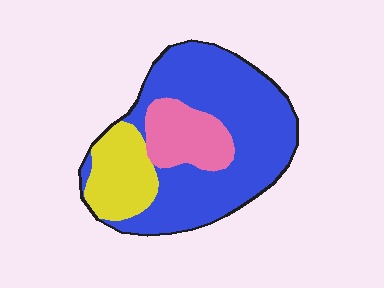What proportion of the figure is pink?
Pink takes up about one sixth (1/6) of the figure.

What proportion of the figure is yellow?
Yellow covers around 20% of the figure.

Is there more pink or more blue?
Blue.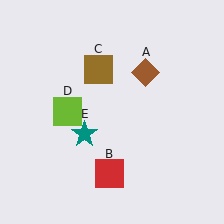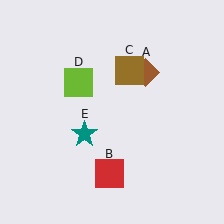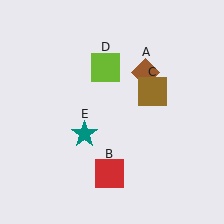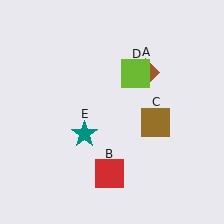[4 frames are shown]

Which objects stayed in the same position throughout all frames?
Brown diamond (object A) and red square (object B) and teal star (object E) remained stationary.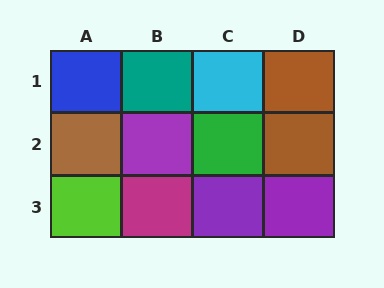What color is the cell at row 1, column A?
Blue.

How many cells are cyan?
1 cell is cyan.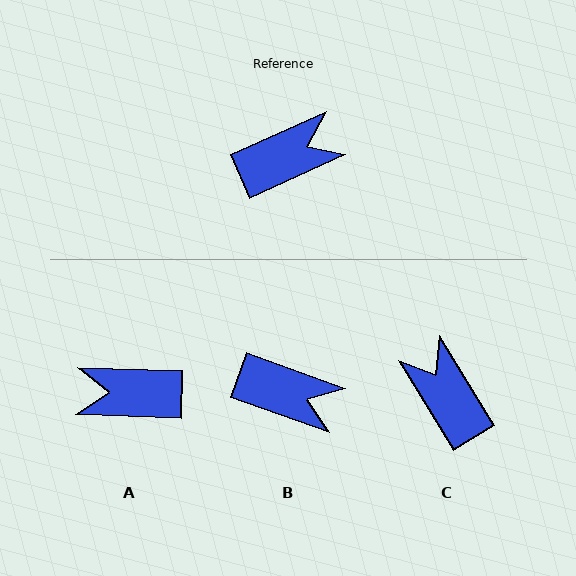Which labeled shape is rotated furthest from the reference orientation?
A, about 154 degrees away.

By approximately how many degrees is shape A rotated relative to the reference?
Approximately 154 degrees counter-clockwise.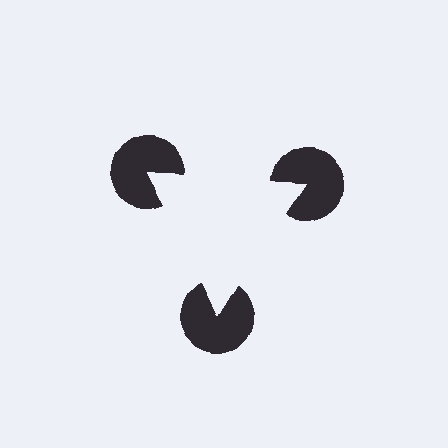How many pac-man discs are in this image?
There are 3 — one at each vertex of the illusory triangle.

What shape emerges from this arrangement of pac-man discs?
An illusory triangle — its edges are inferred from the aligned wedge cuts in the pac-man discs, not physically drawn.